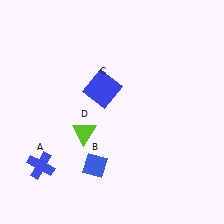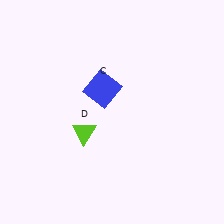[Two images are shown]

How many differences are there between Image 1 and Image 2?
There are 2 differences between the two images.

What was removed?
The blue cross (A), the blue diamond (B) were removed in Image 2.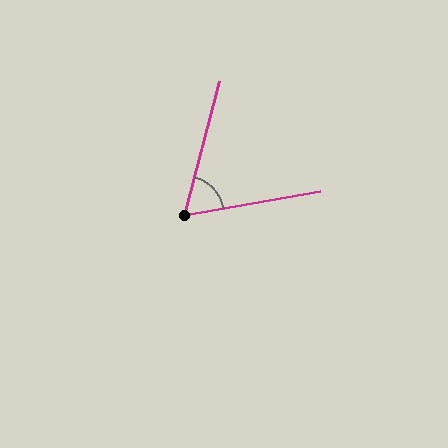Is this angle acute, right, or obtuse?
It is acute.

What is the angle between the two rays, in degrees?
Approximately 65 degrees.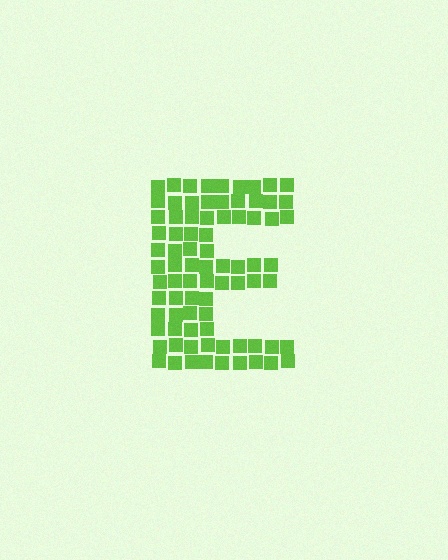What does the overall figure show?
The overall figure shows the letter E.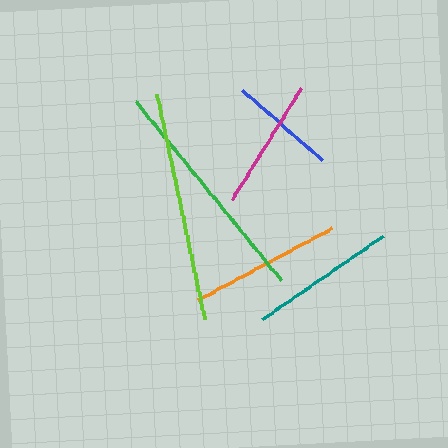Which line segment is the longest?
The green line is the longest at approximately 231 pixels.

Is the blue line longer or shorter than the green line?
The green line is longer than the blue line.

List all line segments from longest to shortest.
From longest to shortest: green, lime, orange, teal, magenta, blue.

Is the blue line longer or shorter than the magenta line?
The magenta line is longer than the blue line.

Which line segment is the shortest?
The blue line is the shortest at approximately 106 pixels.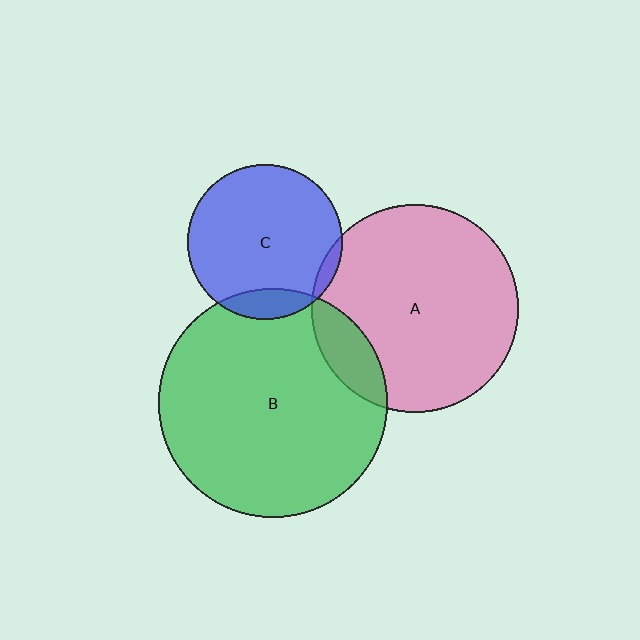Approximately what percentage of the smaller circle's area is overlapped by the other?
Approximately 15%.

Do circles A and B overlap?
Yes.